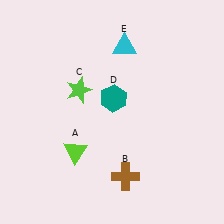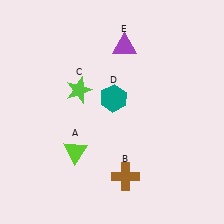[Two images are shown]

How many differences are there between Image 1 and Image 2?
There is 1 difference between the two images.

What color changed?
The triangle (E) changed from cyan in Image 1 to purple in Image 2.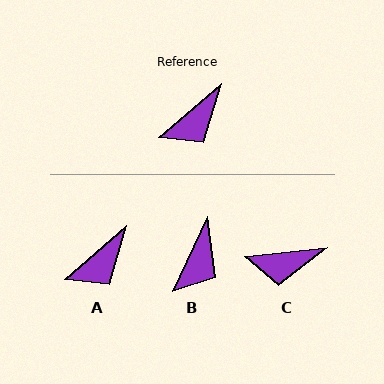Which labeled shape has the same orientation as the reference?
A.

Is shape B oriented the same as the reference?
No, it is off by about 24 degrees.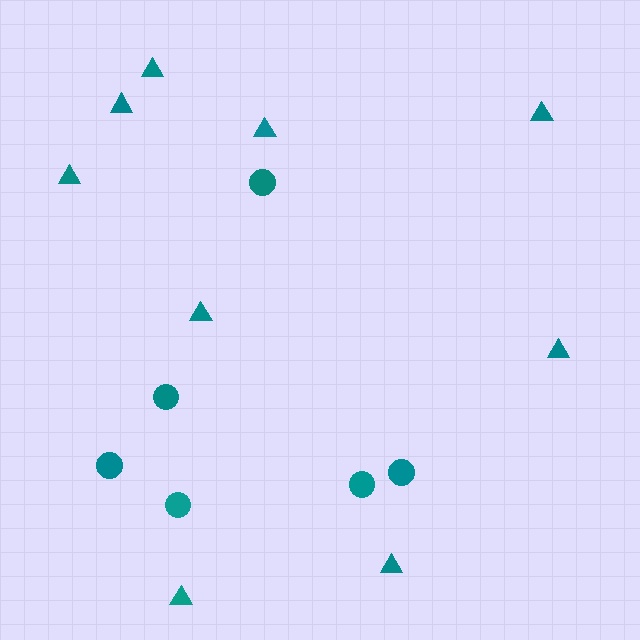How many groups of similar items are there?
There are 2 groups: one group of circles (6) and one group of triangles (9).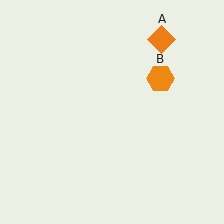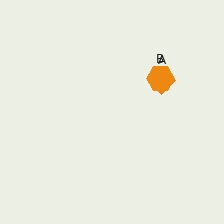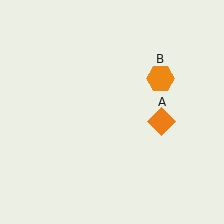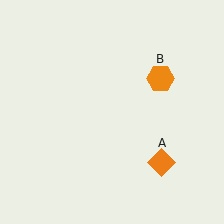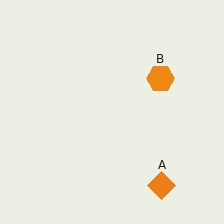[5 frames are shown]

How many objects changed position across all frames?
1 object changed position: orange diamond (object A).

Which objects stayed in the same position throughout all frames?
Orange hexagon (object B) remained stationary.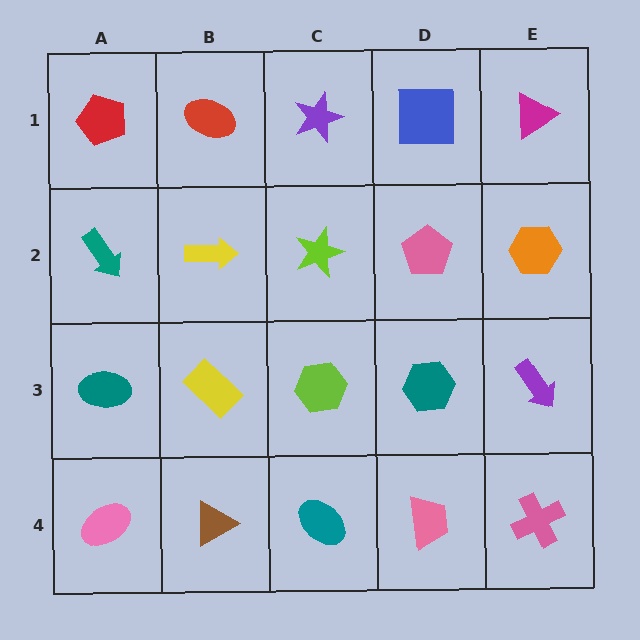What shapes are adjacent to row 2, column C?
A purple star (row 1, column C), a lime hexagon (row 3, column C), a yellow arrow (row 2, column B), a pink pentagon (row 2, column D).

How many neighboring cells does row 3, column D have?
4.